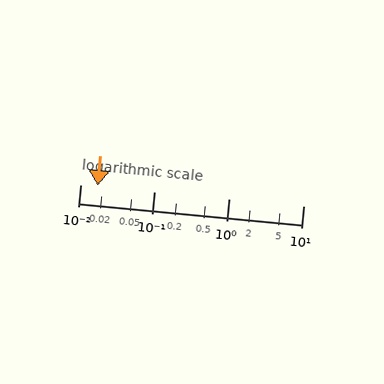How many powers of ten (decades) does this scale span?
The scale spans 3 decades, from 0.01 to 10.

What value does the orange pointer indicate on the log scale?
The pointer indicates approximately 0.017.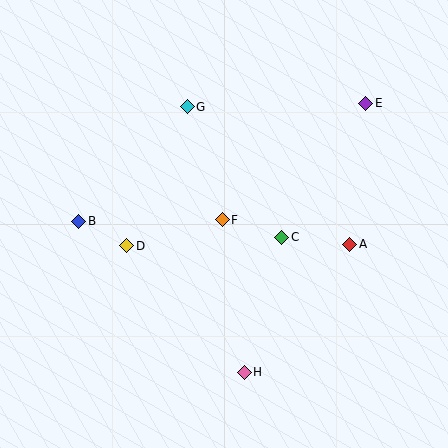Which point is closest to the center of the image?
Point F at (222, 220) is closest to the center.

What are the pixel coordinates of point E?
Point E is at (366, 103).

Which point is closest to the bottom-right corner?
Point H is closest to the bottom-right corner.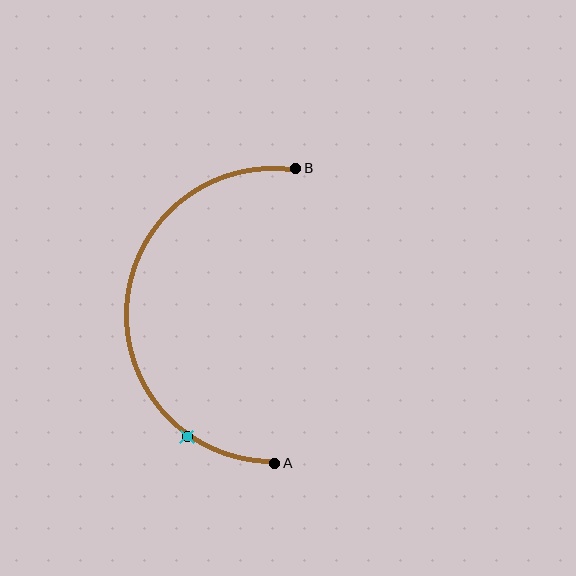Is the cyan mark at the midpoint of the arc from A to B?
No. The cyan mark lies on the arc but is closer to endpoint A. The arc midpoint would be at the point on the curve equidistant along the arc from both A and B.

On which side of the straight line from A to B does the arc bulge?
The arc bulges to the left of the straight line connecting A and B.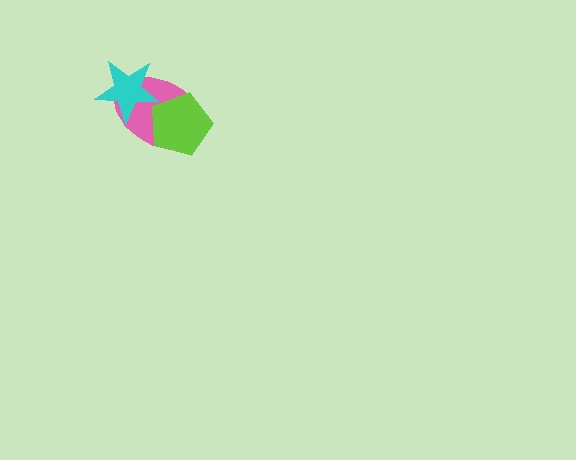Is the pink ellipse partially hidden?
Yes, it is partially covered by another shape.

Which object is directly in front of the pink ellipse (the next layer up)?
The cyan star is directly in front of the pink ellipse.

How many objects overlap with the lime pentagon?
1 object overlaps with the lime pentagon.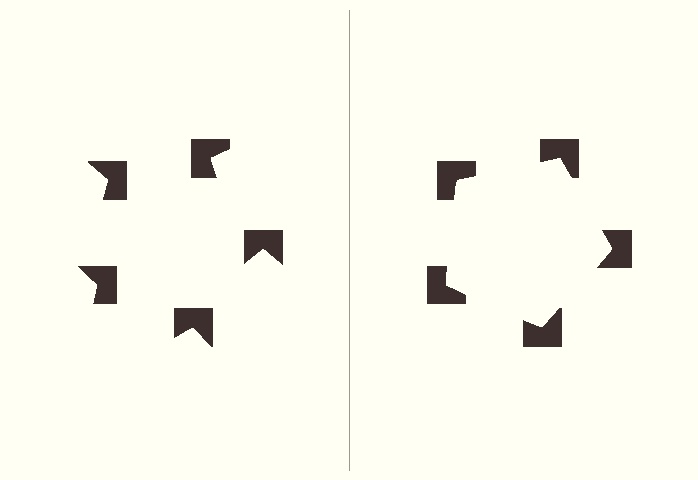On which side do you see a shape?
An illusory pentagon appears on the right side. On the left side the wedge cuts are rotated, so no coherent shape forms.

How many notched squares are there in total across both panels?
10 — 5 on each side.